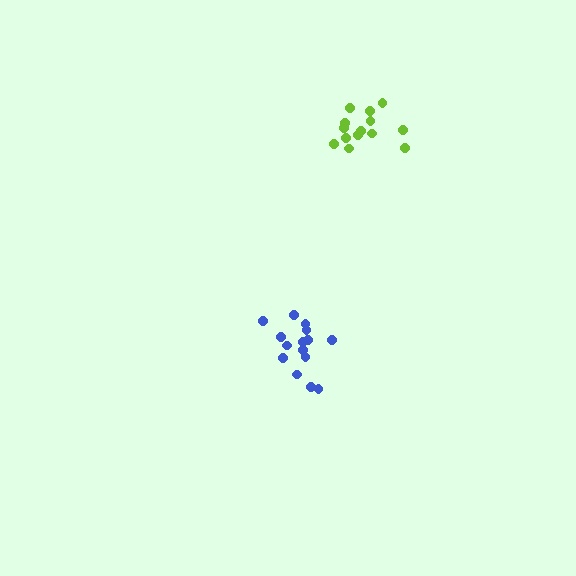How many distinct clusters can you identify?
There are 2 distinct clusters.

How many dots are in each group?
Group 1: 14 dots, Group 2: 15 dots (29 total).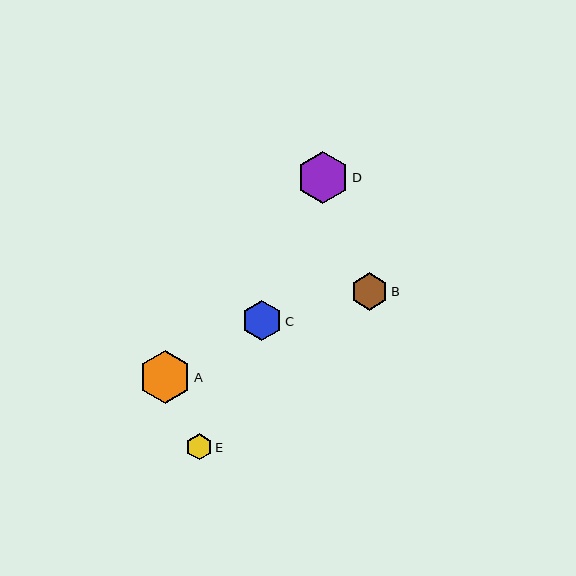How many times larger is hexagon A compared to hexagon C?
Hexagon A is approximately 1.3 times the size of hexagon C.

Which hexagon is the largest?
Hexagon A is the largest with a size of approximately 52 pixels.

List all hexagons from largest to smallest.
From largest to smallest: A, D, C, B, E.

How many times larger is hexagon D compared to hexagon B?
Hexagon D is approximately 1.4 times the size of hexagon B.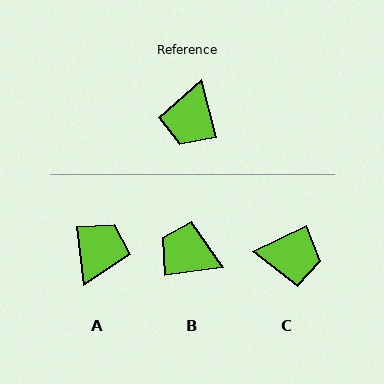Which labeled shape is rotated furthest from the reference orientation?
A, about 172 degrees away.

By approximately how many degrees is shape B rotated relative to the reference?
Approximately 97 degrees clockwise.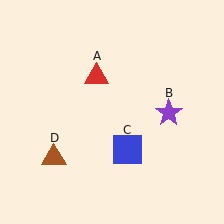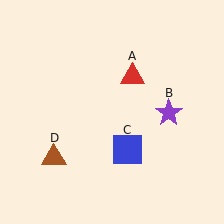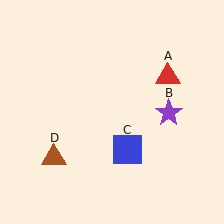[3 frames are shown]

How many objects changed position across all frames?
1 object changed position: red triangle (object A).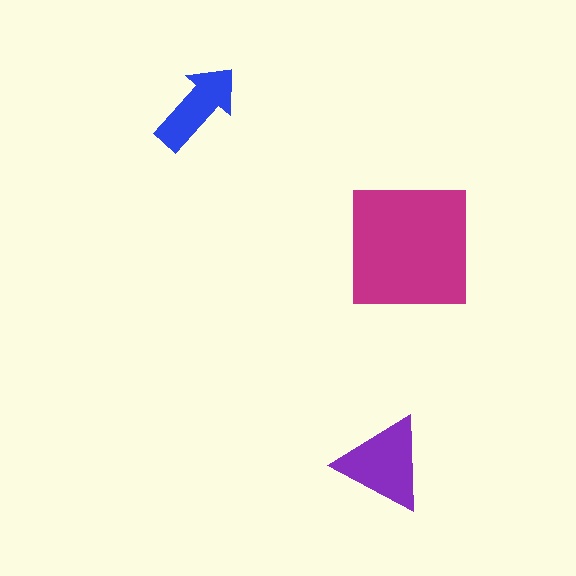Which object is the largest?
The magenta square.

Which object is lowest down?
The purple triangle is bottommost.